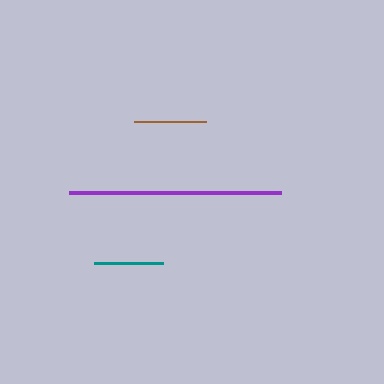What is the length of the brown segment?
The brown segment is approximately 72 pixels long.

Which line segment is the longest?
The purple line is the longest at approximately 212 pixels.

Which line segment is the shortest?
The teal line is the shortest at approximately 69 pixels.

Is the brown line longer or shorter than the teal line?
The brown line is longer than the teal line.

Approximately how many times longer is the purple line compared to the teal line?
The purple line is approximately 3.1 times the length of the teal line.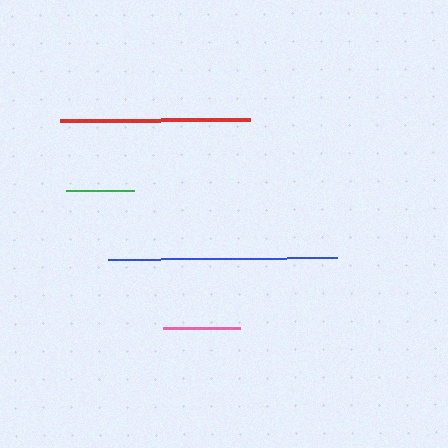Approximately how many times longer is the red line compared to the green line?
The red line is approximately 2.8 times the length of the green line.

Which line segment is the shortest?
The green line is the shortest at approximately 68 pixels.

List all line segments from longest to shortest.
From longest to shortest: blue, red, pink, green.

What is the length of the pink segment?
The pink segment is approximately 77 pixels long.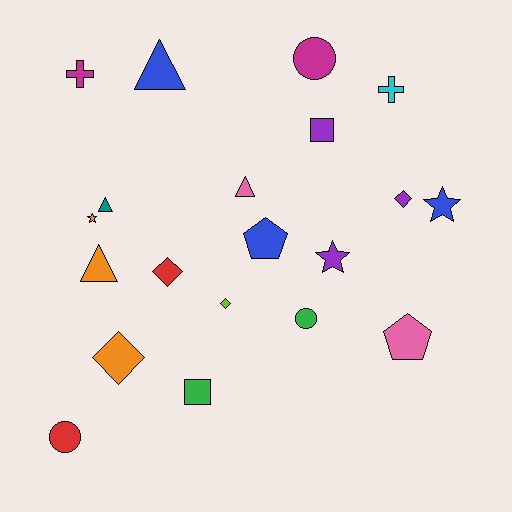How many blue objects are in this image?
There are 3 blue objects.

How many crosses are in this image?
There are 2 crosses.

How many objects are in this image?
There are 20 objects.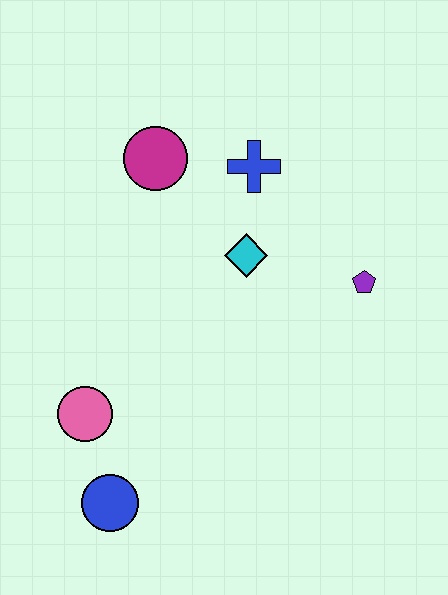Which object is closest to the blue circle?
The pink circle is closest to the blue circle.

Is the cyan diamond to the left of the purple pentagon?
Yes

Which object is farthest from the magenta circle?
The blue circle is farthest from the magenta circle.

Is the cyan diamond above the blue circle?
Yes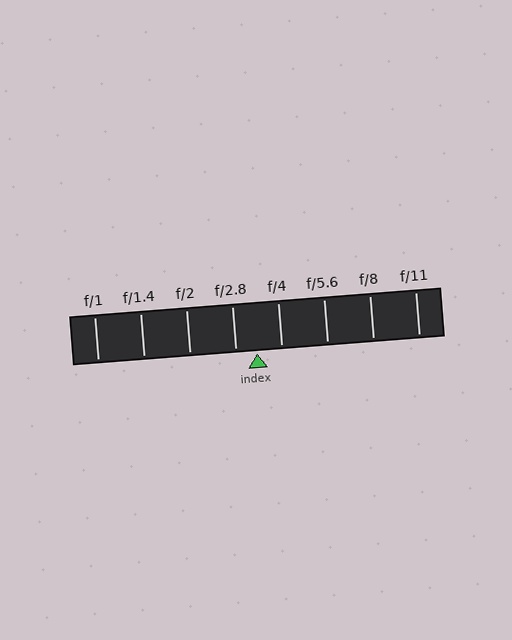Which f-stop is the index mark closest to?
The index mark is closest to f/2.8.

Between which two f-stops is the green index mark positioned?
The index mark is between f/2.8 and f/4.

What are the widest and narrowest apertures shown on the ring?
The widest aperture shown is f/1 and the narrowest is f/11.